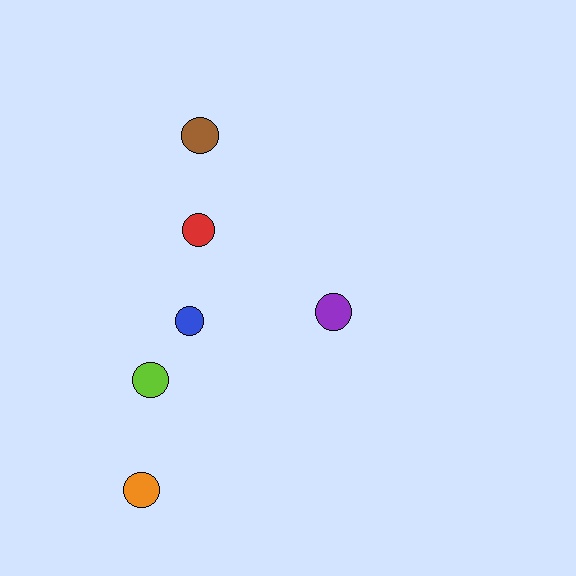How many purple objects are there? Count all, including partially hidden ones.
There is 1 purple object.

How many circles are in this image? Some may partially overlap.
There are 6 circles.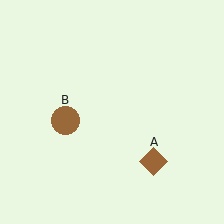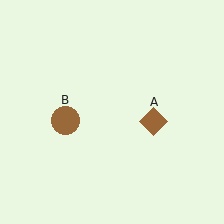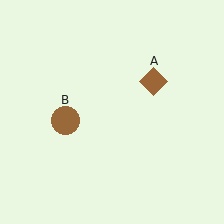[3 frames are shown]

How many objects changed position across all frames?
1 object changed position: brown diamond (object A).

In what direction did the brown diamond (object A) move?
The brown diamond (object A) moved up.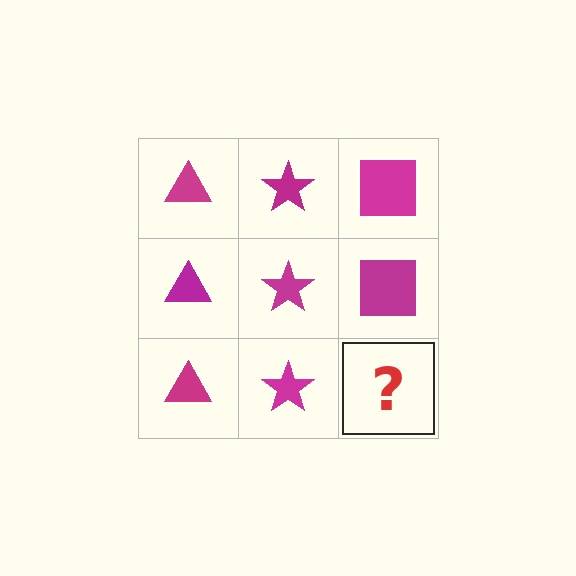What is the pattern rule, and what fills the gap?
The rule is that each column has a consistent shape. The gap should be filled with a magenta square.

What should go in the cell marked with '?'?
The missing cell should contain a magenta square.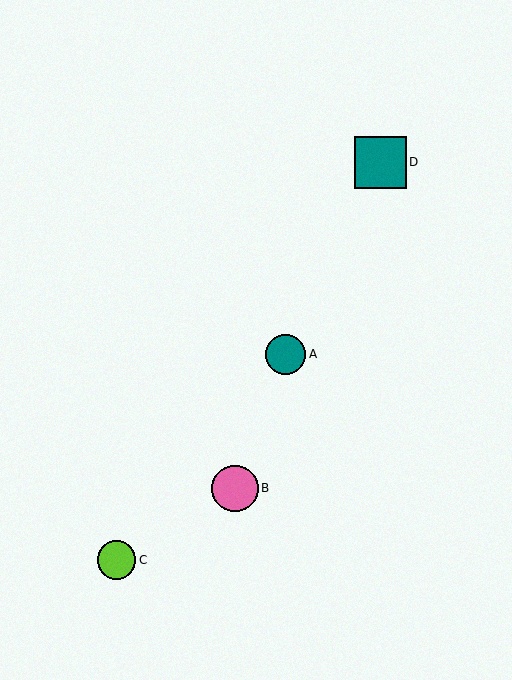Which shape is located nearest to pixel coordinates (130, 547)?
The lime circle (labeled C) at (117, 560) is nearest to that location.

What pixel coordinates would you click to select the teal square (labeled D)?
Click at (380, 162) to select the teal square D.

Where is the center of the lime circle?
The center of the lime circle is at (117, 560).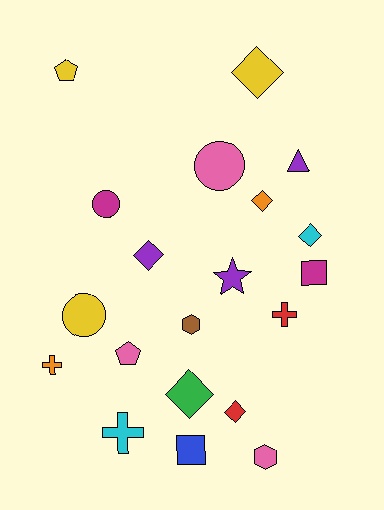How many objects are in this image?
There are 20 objects.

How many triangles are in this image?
There is 1 triangle.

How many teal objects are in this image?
There are no teal objects.